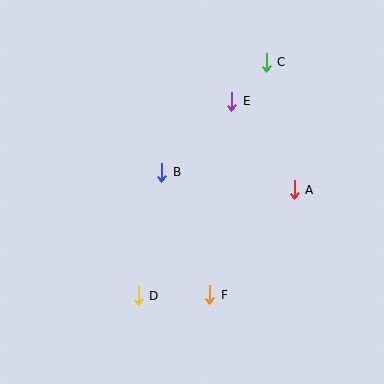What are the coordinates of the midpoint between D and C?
The midpoint between D and C is at (202, 179).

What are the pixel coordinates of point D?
Point D is at (138, 296).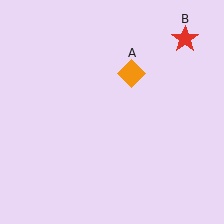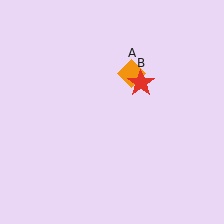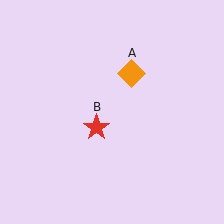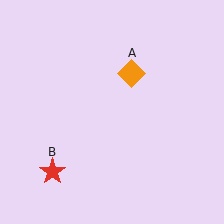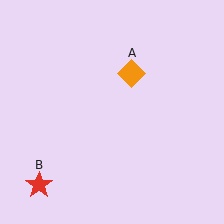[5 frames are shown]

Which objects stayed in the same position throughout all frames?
Orange diamond (object A) remained stationary.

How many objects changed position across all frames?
1 object changed position: red star (object B).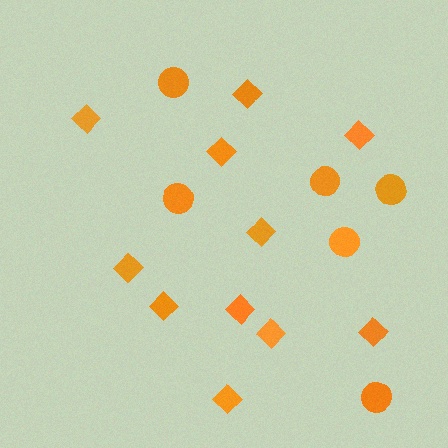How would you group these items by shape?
There are 2 groups: one group of circles (6) and one group of diamonds (11).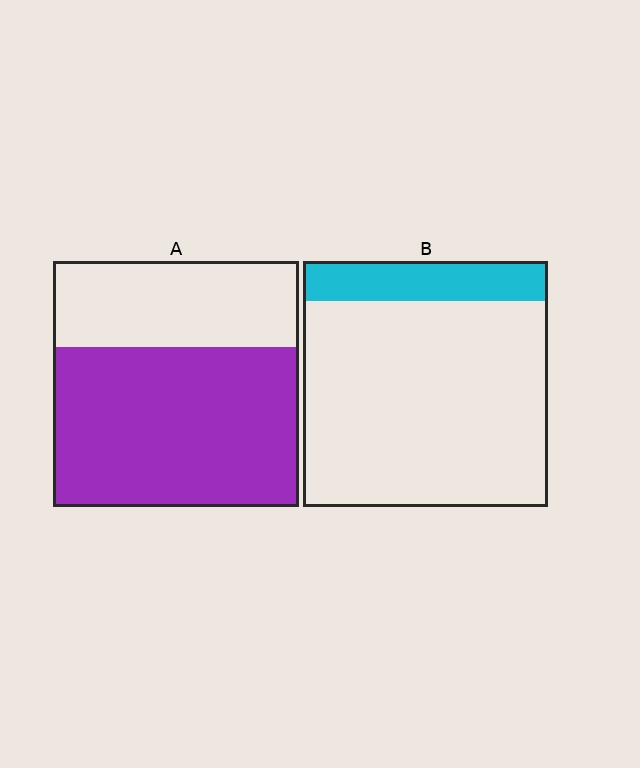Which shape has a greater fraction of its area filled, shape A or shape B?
Shape A.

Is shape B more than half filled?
No.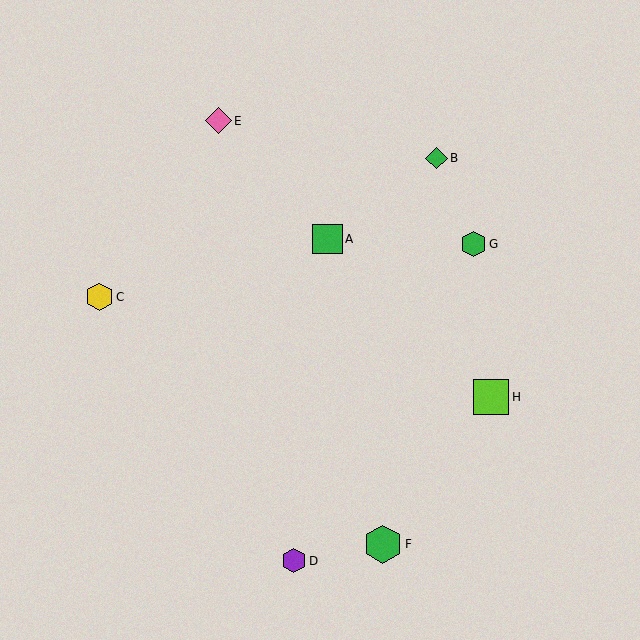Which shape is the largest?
The green hexagon (labeled F) is the largest.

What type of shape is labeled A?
Shape A is a green square.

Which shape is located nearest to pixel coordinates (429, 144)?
The green diamond (labeled B) at (437, 158) is nearest to that location.